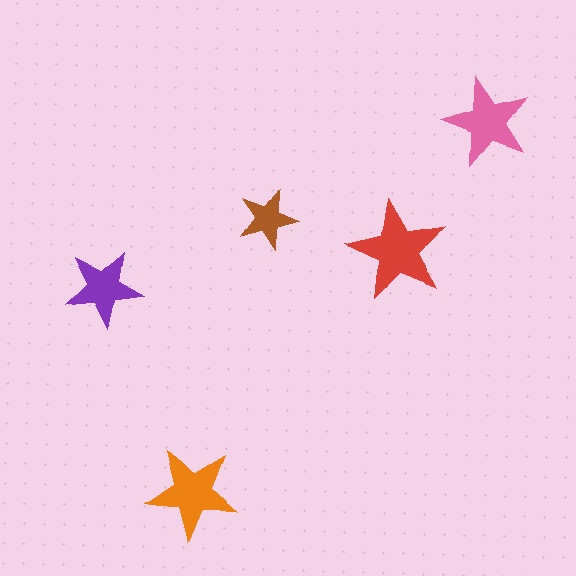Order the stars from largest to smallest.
the red one, the orange one, the pink one, the purple one, the brown one.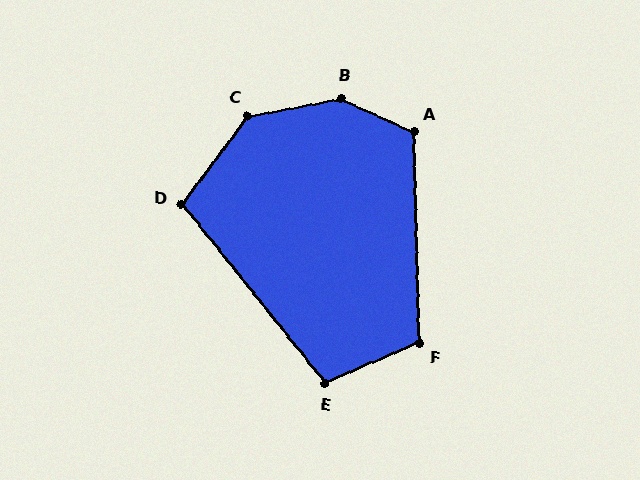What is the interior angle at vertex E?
Approximately 106 degrees (obtuse).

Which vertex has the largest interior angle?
B, at approximately 144 degrees.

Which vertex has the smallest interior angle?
D, at approximately 104 degrees.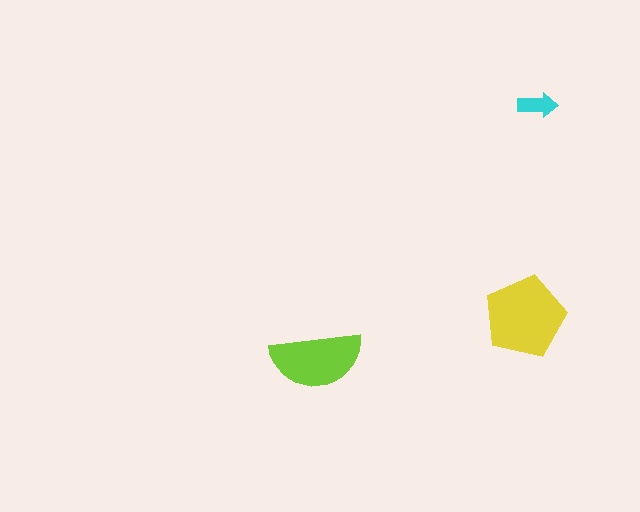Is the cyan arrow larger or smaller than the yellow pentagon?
Smaller.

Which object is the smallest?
The cyan arrow.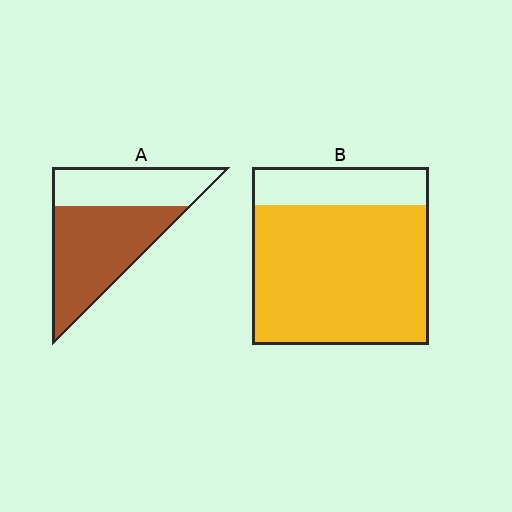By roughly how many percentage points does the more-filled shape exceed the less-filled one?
By roughly 20 percentage points (B over A).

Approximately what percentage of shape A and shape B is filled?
A is approximately 60% and B is approximately 80%.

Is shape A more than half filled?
Yes.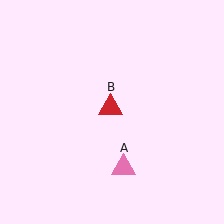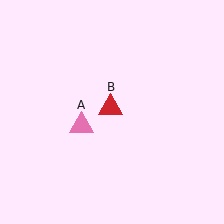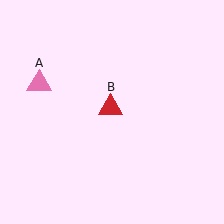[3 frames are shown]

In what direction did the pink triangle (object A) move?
The pink triangle (object A) moved up and to the left.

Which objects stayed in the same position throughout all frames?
Red triangle (object B) remained stationary.